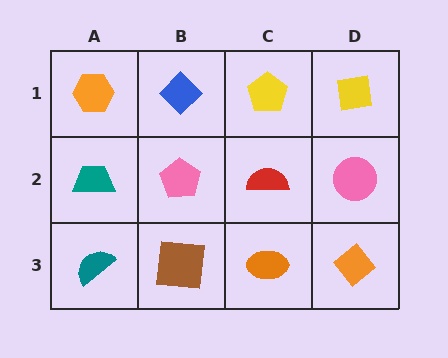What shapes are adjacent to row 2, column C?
A yellow pentagon (row 1, column C), an orange ellipse (row 3, column C), a pink pentagon (row 2, column B), a pink circle (row 2, column D).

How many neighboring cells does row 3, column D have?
2.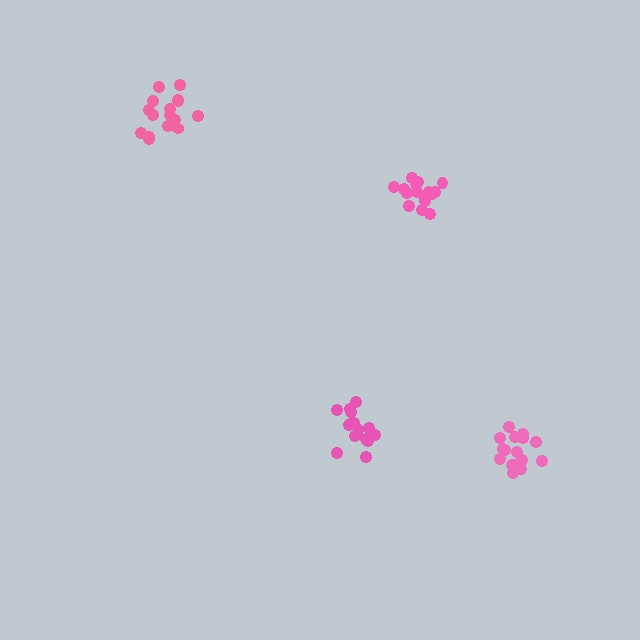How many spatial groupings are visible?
There are 4 spatial groupings.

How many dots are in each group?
Group 1: 16 dots, Group 2: 15 dots, Group 3: 17 dots, Group 4: 16 dots (64 total).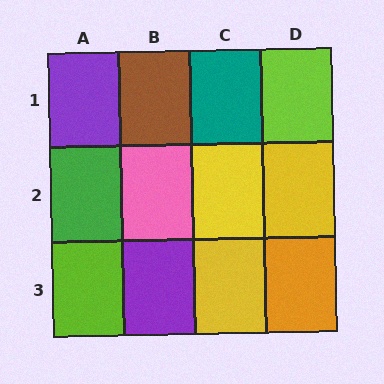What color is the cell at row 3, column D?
Orange.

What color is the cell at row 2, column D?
Yellow.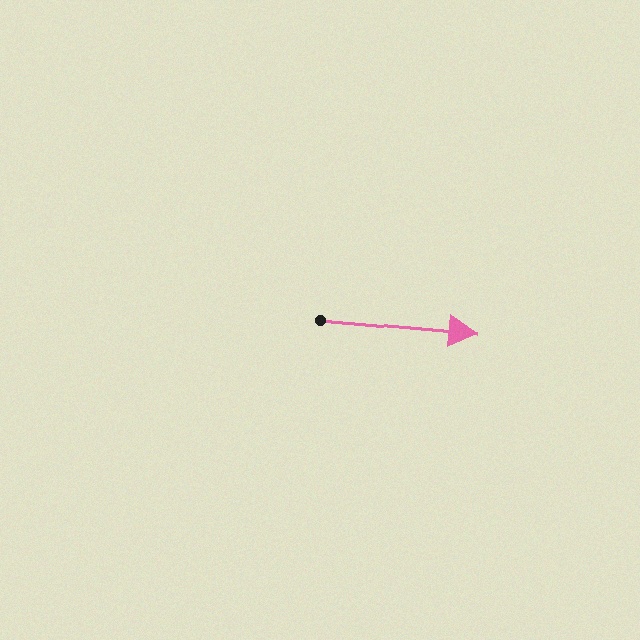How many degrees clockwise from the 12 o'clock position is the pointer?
Approximately 95 degrees.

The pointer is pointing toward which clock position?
Roughly 3 o'clock.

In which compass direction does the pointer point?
East.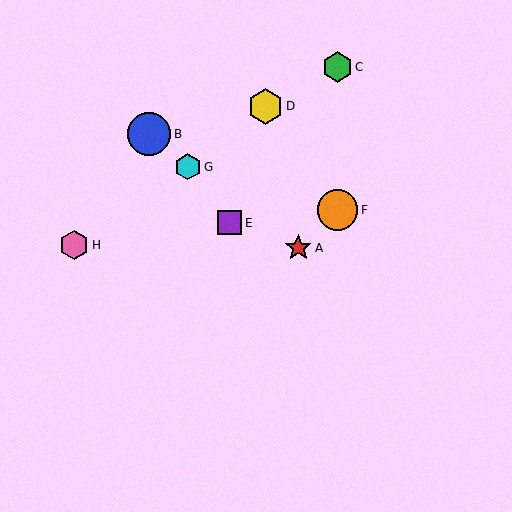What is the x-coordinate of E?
Object E is at x≈230.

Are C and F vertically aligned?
Yes, both are at x≈337.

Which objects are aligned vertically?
Objects C, F are aligned vertically.